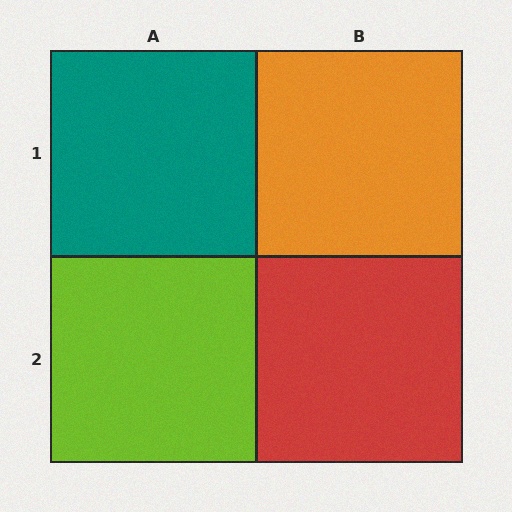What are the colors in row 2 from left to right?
Lime, red.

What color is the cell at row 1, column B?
Orange.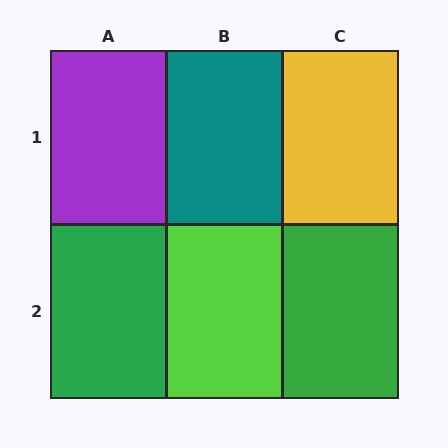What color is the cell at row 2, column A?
Green.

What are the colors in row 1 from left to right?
Purple, teal, yellow.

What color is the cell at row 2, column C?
Green.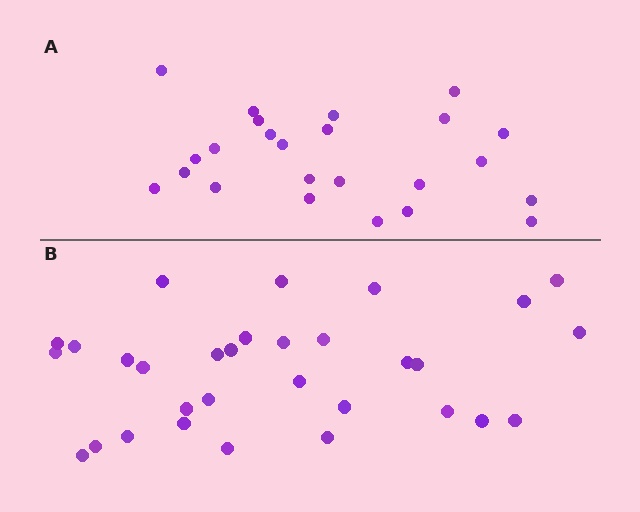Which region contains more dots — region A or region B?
Region B (the bottom region) has more dots.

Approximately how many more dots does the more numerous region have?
Region B has roughly 8 or so more dots than region A.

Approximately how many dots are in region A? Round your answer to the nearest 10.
About 20 dots. (The exact count is 24, which rounds to 20.)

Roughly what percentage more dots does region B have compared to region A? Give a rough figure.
About 30% more.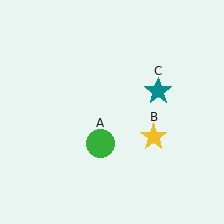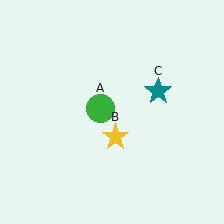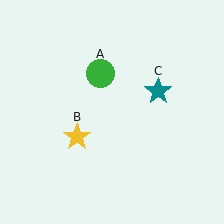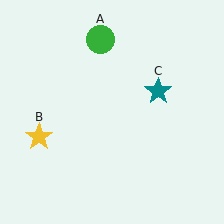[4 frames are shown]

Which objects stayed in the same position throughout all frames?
Teal star (object C) remained stationary.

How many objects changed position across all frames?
2 objects changed position: green circle (object A), yellow star (object B).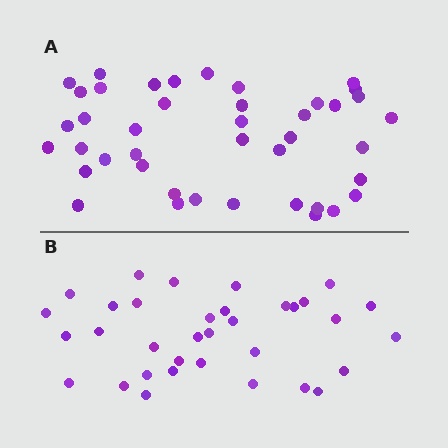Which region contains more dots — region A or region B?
Region A (the top region) has more dots.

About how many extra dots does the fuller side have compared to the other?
Region A has roughly 8 or so more dots than region B.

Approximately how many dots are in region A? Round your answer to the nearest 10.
About 40 dots. (The exact count is 42, which rounds to 40.)